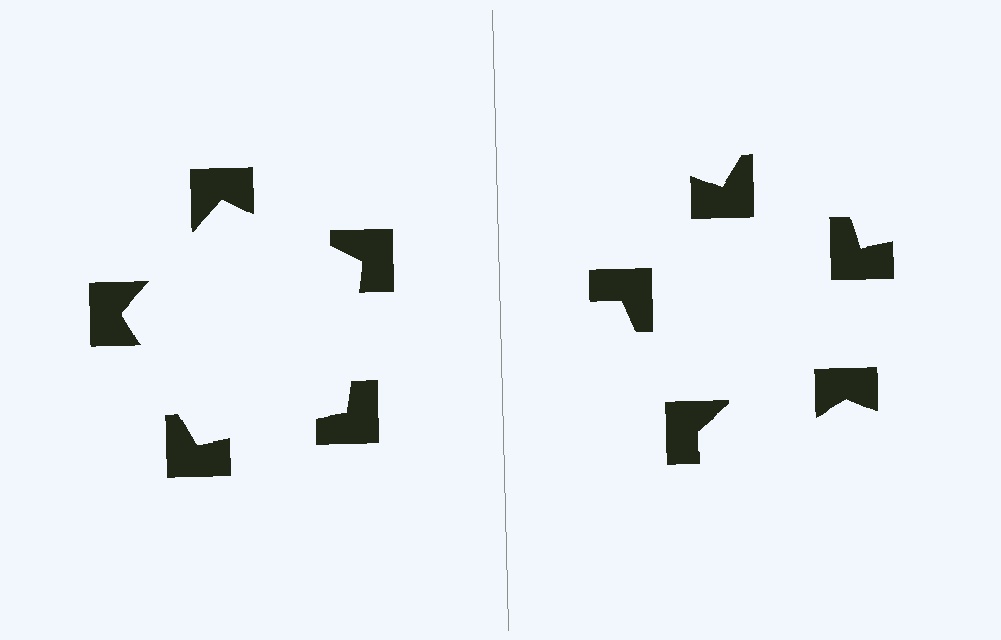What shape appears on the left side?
An illusory pentagon.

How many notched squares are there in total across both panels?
10 — 5 on each side.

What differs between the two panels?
The notched squares are positioned identically on both sides; only the wedge orientations differ. On the left they align to a pentagon; on the right they are misaligned.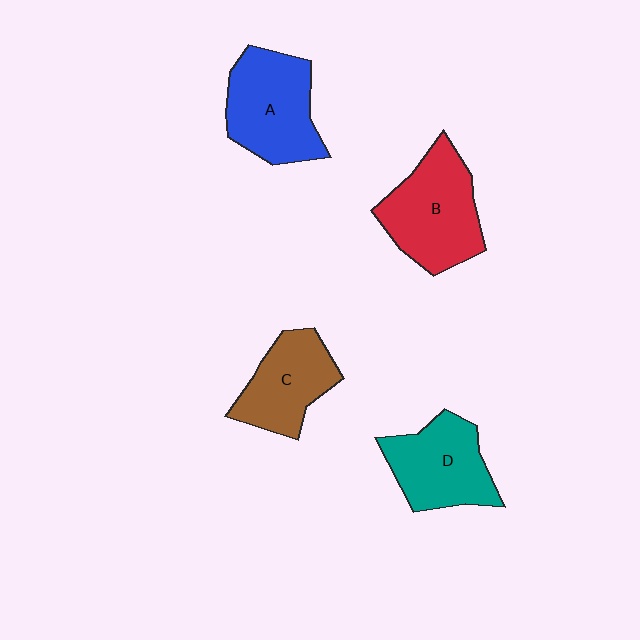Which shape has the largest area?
Shape B (red).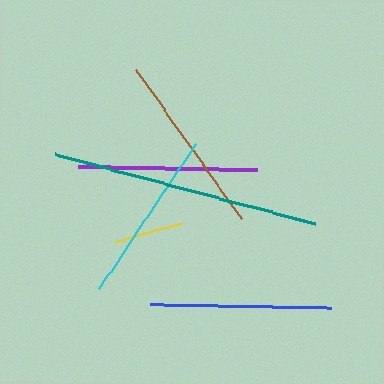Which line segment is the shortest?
The yellow line is the shortest at approximately 70 pixels.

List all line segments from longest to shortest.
From longest to shortest: teal, brown, blue, purple, cyan, yellow.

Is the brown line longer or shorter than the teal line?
The teal line is longer than the brown line.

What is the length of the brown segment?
The brown segment is approximately 183 pixels long.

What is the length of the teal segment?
The teal segment is approximately 270 pixels long.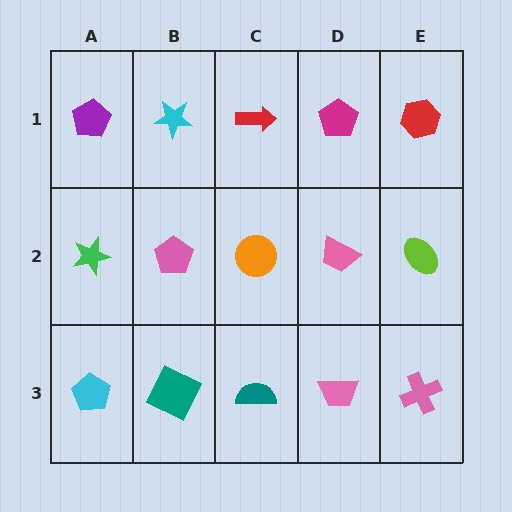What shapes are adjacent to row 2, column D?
A magenta pentagon (row 1, column D), a pink trapezoid (row 3, column D), an orange circle (row 2, column C), a lime ellipse (row 2, column E).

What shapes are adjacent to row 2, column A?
A purple pentagon (row 1, column A), a cyan pentagon (row 3, column A), a pink pentagon (row 2, column B).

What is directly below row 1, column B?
A pink pentagon.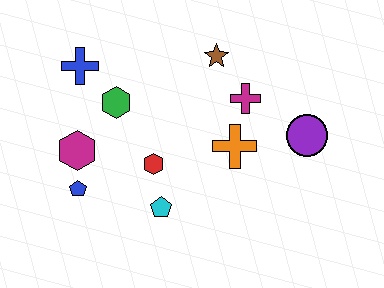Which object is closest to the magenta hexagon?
The blue pentagon is closest to the magenta hexagon.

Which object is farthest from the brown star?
The blue pentagon is farthest from the brown star.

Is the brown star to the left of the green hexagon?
No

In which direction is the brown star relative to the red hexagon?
The brown star is above the red hexagon.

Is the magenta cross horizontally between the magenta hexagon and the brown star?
No